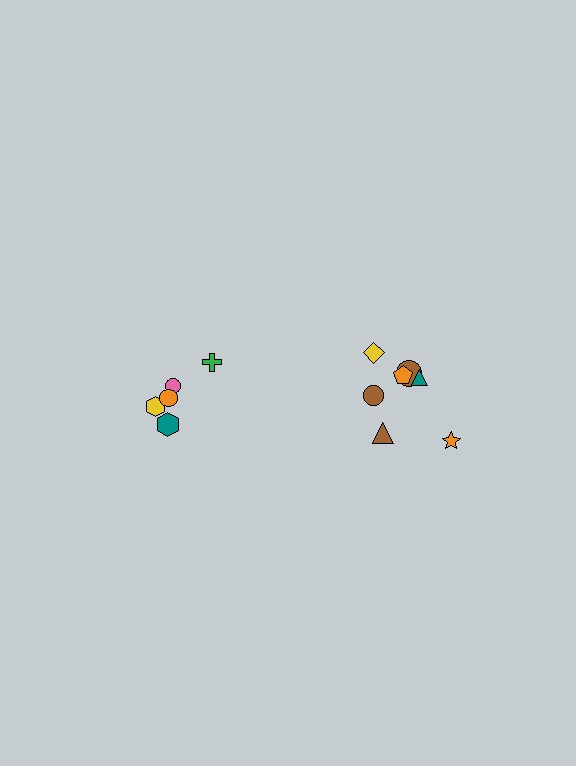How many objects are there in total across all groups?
There are 12 objects.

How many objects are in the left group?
There are 5 objects.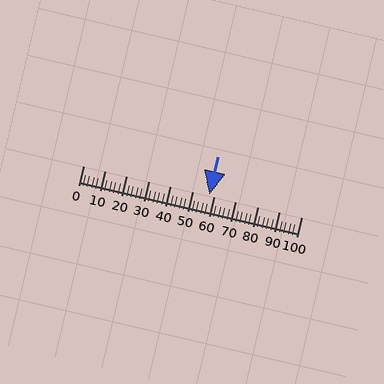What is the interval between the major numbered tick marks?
The major tick marks are spaced 10 units apart.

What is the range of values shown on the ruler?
The ruler shows values from 0 to 100.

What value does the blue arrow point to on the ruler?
The blue arrow points to approximately 58.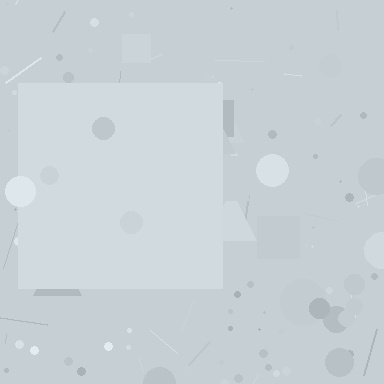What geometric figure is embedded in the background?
A square is embedded in the background.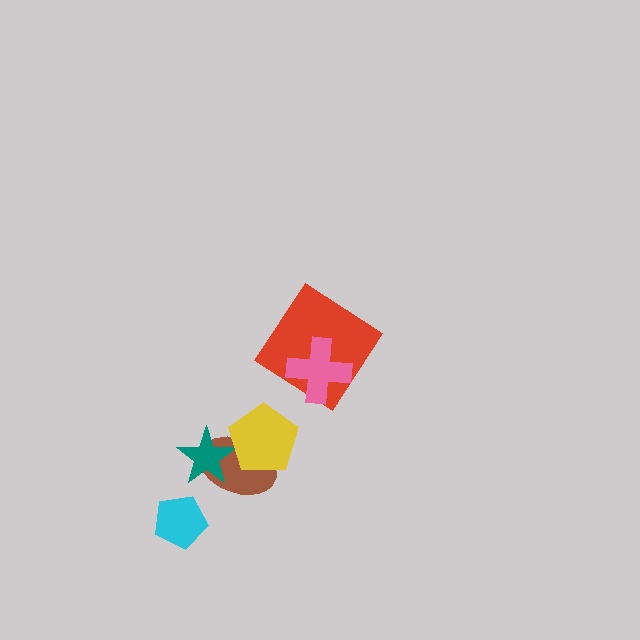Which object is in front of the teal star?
The yellow pentagon is in front of the teal star.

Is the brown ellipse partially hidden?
Yes, it is partially covered by another shape.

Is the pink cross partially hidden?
No, no other shape covers it.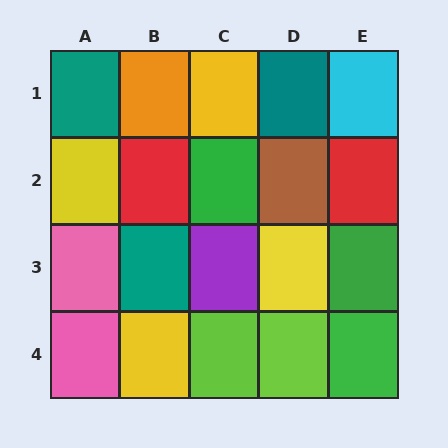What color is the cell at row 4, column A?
Pink.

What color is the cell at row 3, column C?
Purple.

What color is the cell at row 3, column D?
Yellow.